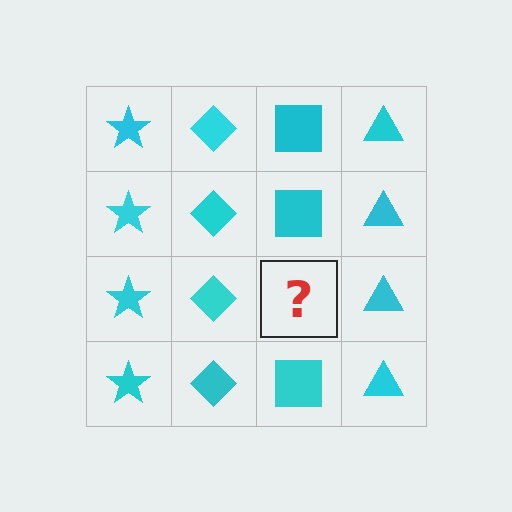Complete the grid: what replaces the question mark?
The question mark should be replaced with a cyan square.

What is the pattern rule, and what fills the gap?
The rule is that each column has a consistent shape. The gap should be filled with a cyan square.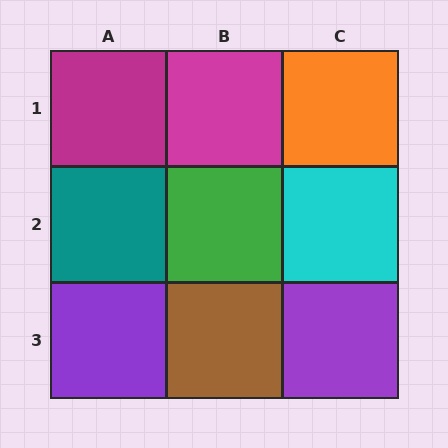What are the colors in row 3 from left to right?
Purple, brown, purple.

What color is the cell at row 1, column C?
Orange.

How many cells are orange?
1 cell is orange.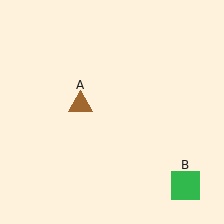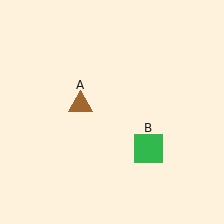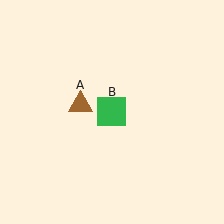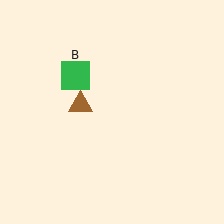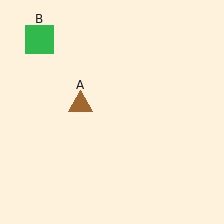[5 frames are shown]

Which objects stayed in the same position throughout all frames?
Brown triangle (object A) remained stationary.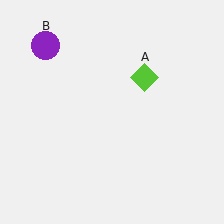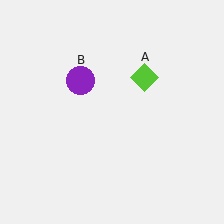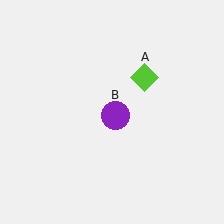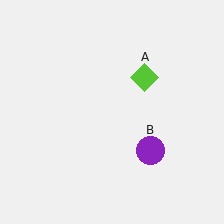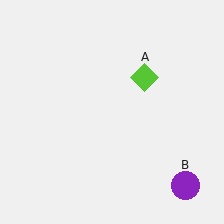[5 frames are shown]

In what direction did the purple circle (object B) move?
The purple circle (object B) moved down and to the right.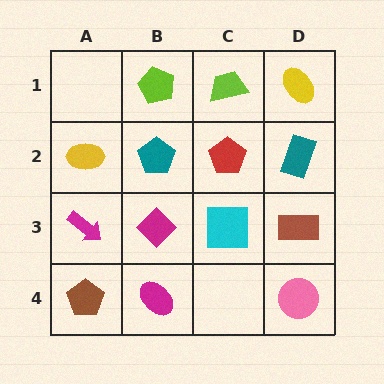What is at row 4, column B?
A magenta ellipse.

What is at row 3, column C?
A cyan square.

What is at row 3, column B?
A magenta diamond.